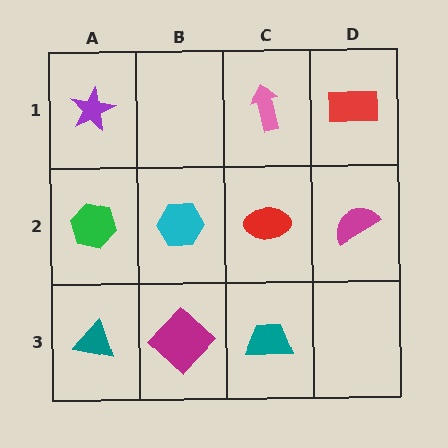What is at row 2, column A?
A green hexagon.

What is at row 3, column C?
A teal trapezoid.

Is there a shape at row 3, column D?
No, that cell is empty.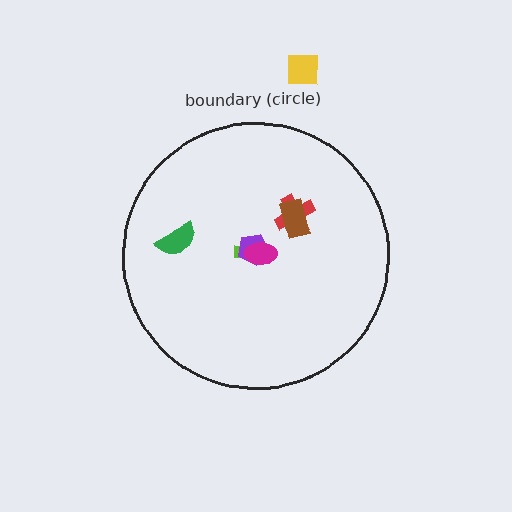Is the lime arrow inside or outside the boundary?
Inside.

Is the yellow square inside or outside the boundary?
Outside.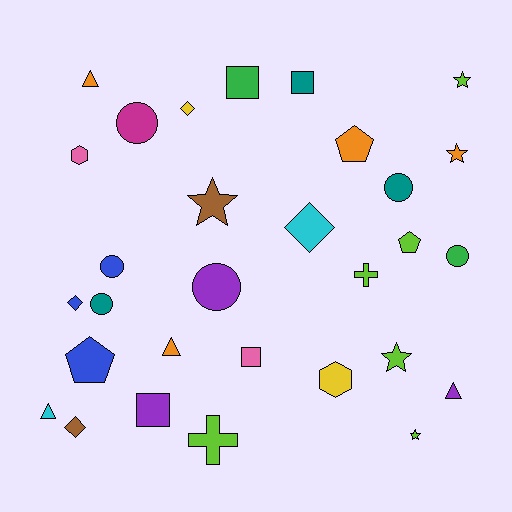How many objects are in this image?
There are 30 objects.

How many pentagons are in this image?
There are 3 pentagons.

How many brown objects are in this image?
There are 2 brown objects.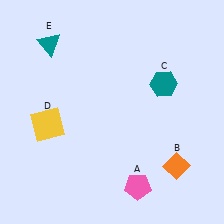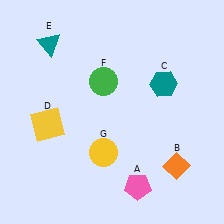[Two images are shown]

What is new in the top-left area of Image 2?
A green circle (F) was added in the top-left area of Image 2.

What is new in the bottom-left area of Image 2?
A yellow circle (G) was added in the bottom-left area of Image 2.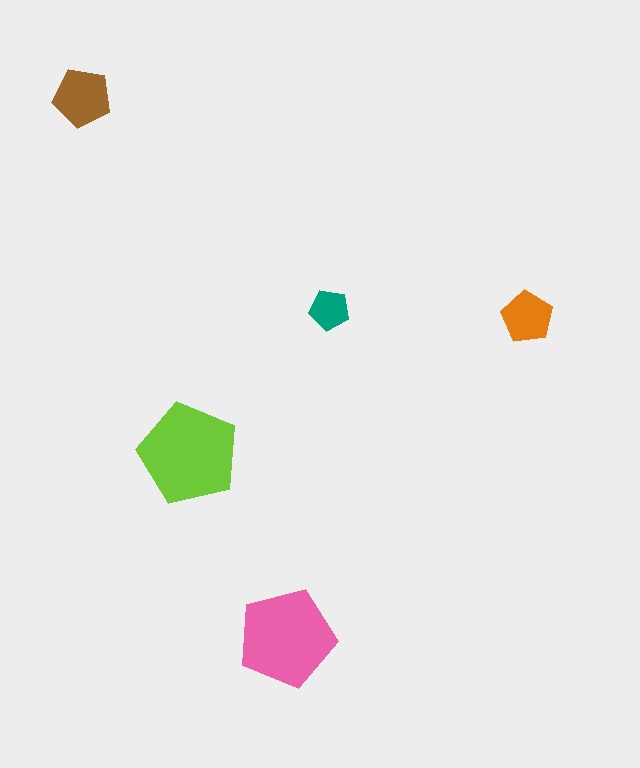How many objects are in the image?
There are 5 objects in the image.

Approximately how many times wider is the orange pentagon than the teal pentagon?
About 1.5 times wider.